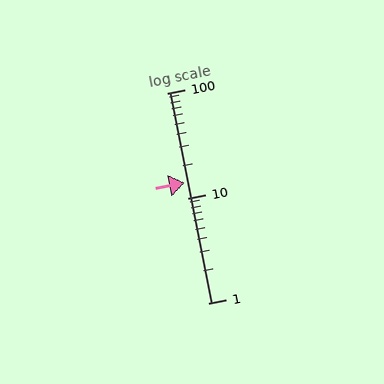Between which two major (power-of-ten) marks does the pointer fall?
The pointer is between 10 and 100.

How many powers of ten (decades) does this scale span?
The scale spans 2 decades, from 1 to 100.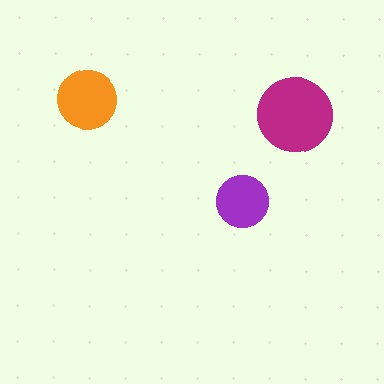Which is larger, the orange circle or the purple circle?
The orange one.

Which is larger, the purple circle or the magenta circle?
The magenta one.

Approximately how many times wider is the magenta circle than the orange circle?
About 1.5 times wider.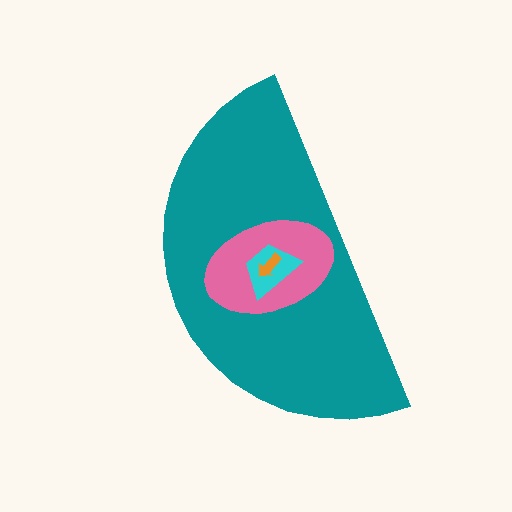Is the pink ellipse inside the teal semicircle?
Yes.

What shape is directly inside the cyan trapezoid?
The orange arrow.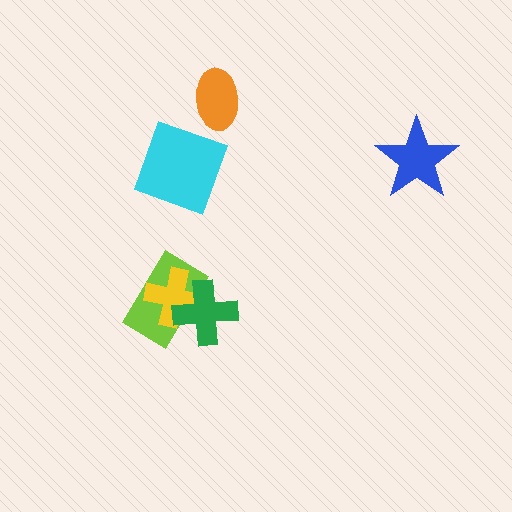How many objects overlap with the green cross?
2 objects overlap with the green cross.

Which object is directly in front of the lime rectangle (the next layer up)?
The yellow cross is directly in front of the lime rectangle.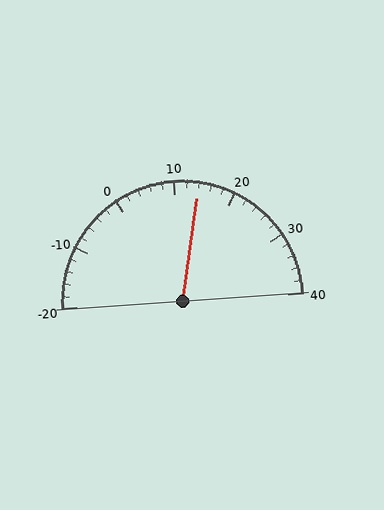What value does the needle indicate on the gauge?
The needle indicates approximately 14.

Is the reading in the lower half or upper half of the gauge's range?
The reading is in the upper half of the range (-20 to 40).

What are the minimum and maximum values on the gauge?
The gauge ranges from -20 to 40.